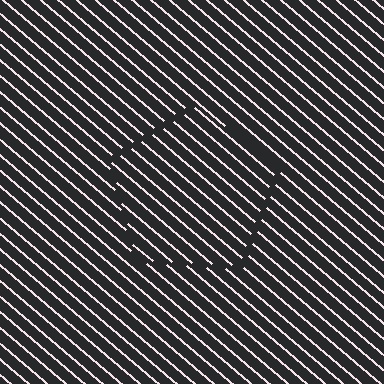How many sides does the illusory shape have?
5 sides — the line-ends trace a pentagon.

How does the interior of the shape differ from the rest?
The interior of the shape contains the same grating, shifted by half a period — the contour is defined by the phase discontinuity where line-ends from the inner and outer gratings abut.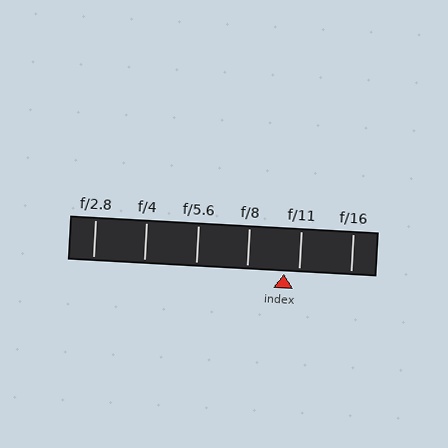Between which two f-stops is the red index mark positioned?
The index mark is between f/8 and f/11.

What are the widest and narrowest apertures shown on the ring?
The widest aperture shown is f/2.8 and the narrowest is f/16.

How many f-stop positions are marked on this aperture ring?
There are 6 f-stop positions marked.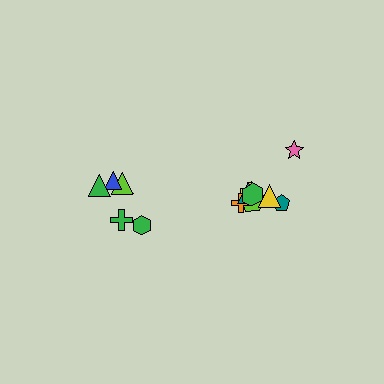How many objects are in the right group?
There are 8 objects.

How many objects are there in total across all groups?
There are 13 objects.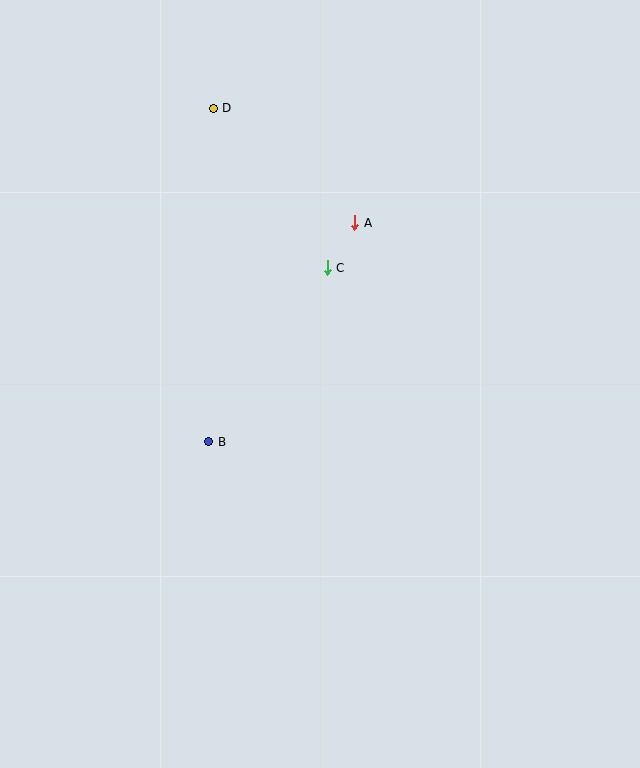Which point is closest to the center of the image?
Point C at (327, 268) is closest to the center.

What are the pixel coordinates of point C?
Point C is at (327, 268).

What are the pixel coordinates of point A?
Point A is at (355, 223).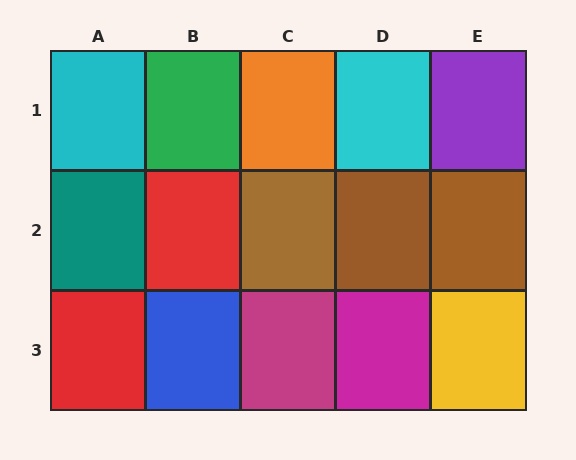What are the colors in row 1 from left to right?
Cyan, green, orange, cyan, purple.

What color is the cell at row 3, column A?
Red.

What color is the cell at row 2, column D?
Brown.